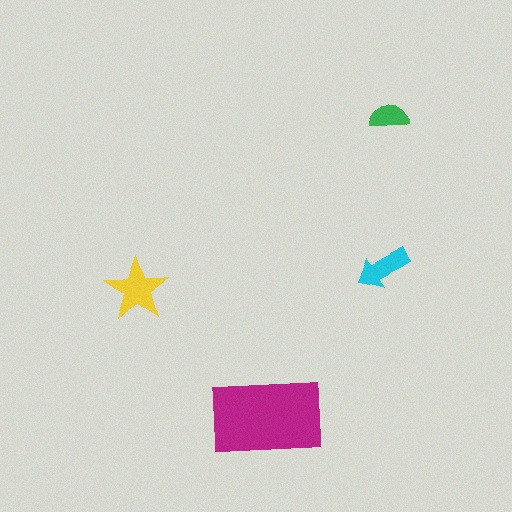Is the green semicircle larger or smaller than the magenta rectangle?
Smaller.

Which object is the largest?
The magenta rectangle.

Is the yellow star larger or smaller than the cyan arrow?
Larger.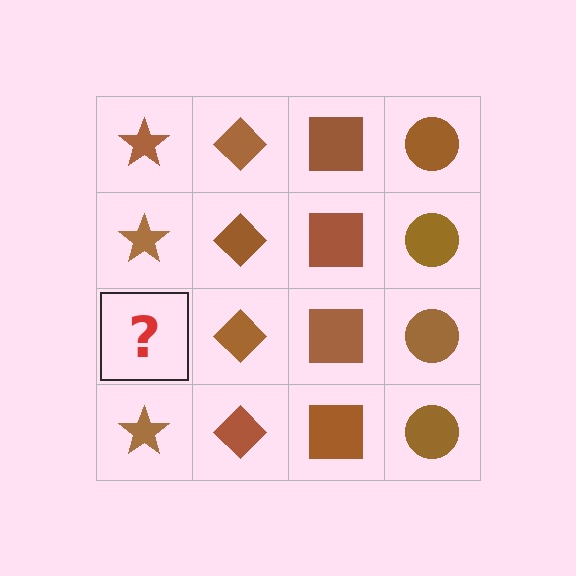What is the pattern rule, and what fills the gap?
The rule is that each column has a consistent shape. The gap should be filled with a brown star.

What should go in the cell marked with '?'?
The missing cell should contain a brown star.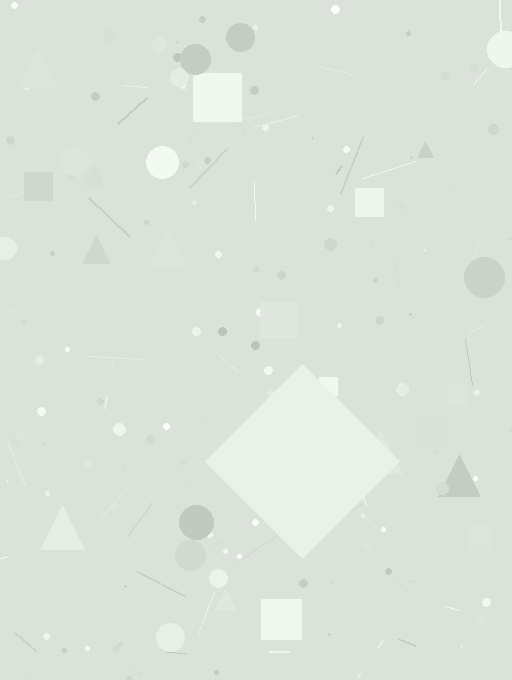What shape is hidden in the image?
A diamond is hidden in the image.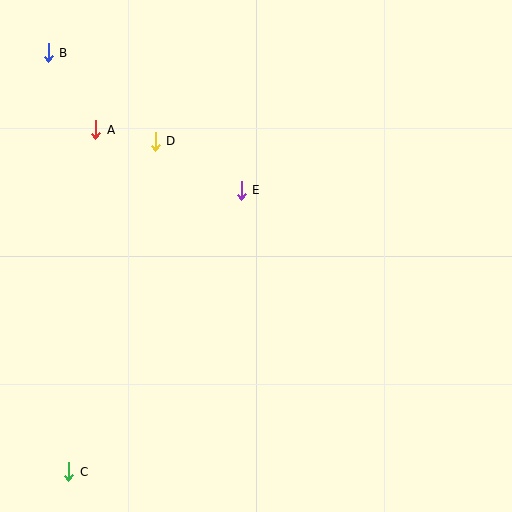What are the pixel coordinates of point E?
Point E is at (241, 190).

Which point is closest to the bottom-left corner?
Point C is closest to the bottom-left corner.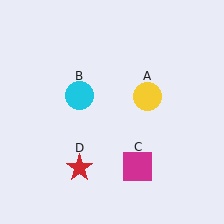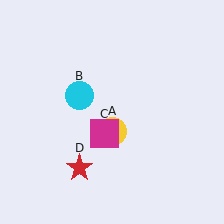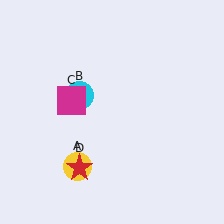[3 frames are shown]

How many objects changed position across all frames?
2 objects changed position: yellow circle (object A), magenta square (object C).